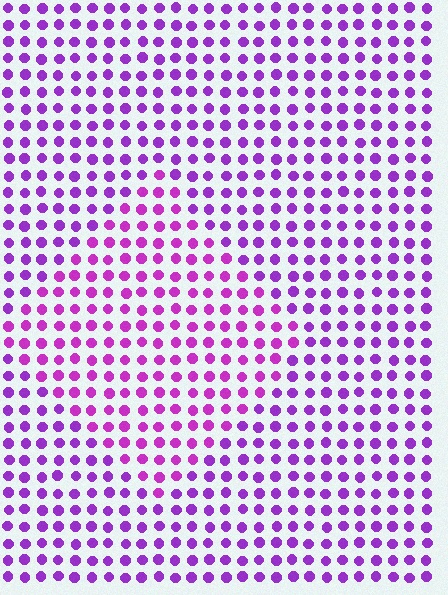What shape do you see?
I see a diamond.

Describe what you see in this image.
The image is filled with small purple elements in a uniform arrangement. A diamond-shaped region is visible where the elements are tinted to a slightly different hue, forming a subtle color boundary.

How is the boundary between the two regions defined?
The boundary is defined purely by a slight shift in hue (about 21 degrees). Spacing, size, and orientation are identical on both sides.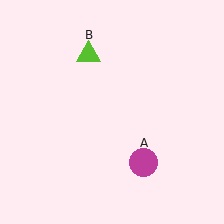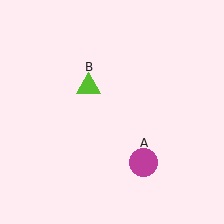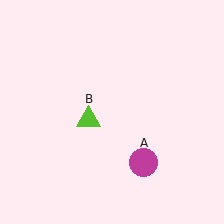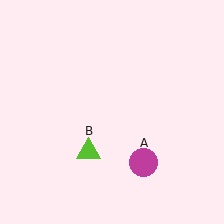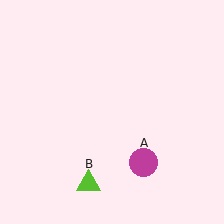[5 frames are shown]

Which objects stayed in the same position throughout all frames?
Magenta circle (object A) remained stationary.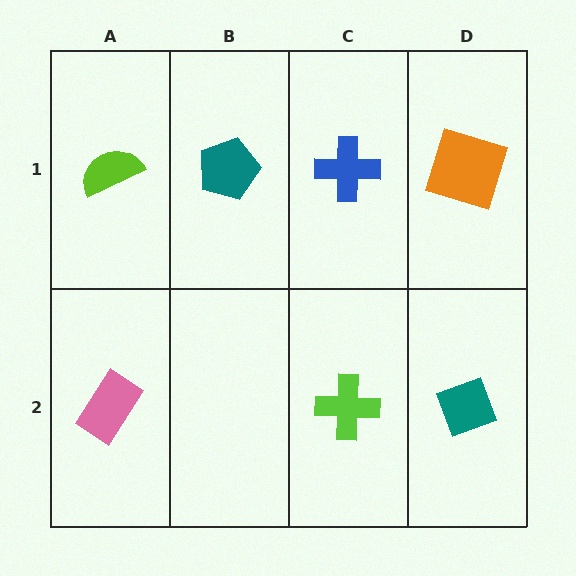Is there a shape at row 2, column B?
No, that cell is empty.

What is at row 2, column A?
A pink rectangle.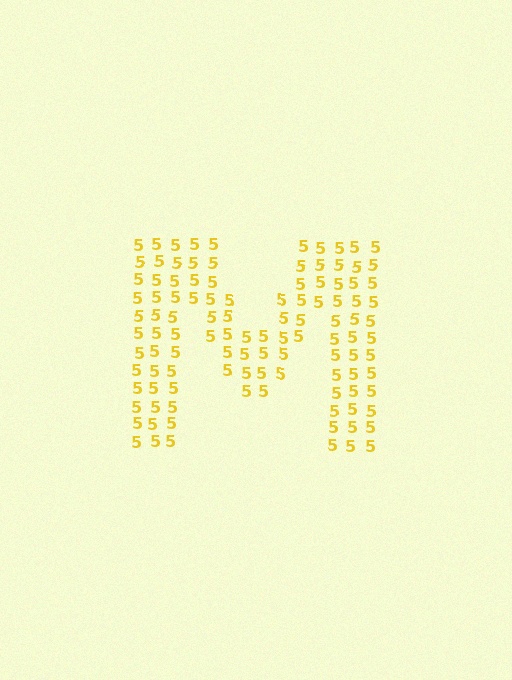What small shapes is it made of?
It is made of small digit 5's.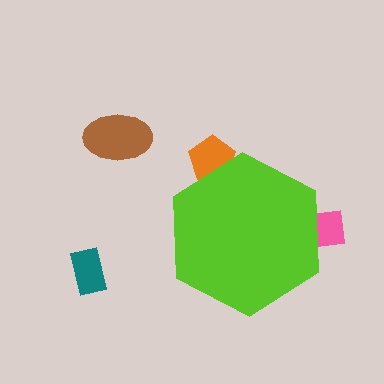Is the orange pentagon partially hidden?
Yes, the orange pentagon is partially hidden behind the lime hexagon.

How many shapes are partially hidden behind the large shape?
2 shapes are partially hidden.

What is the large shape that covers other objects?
A lime hexagon.